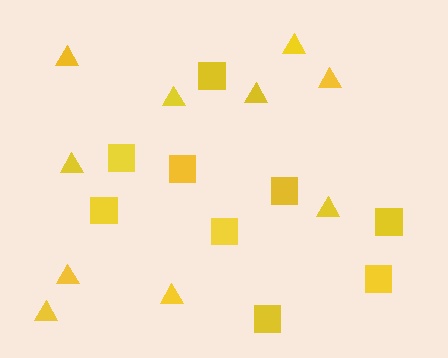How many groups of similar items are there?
There are 2 groups: one group of squares (9) and one group of triangles (10).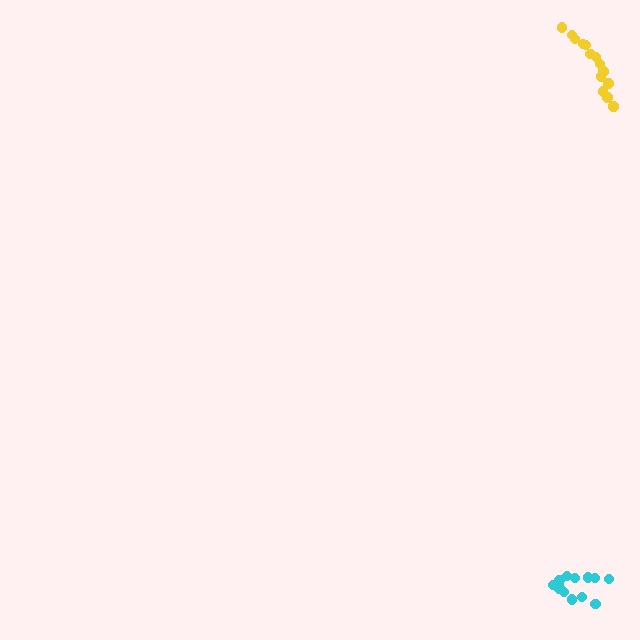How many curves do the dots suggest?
There are 2 distinct paths.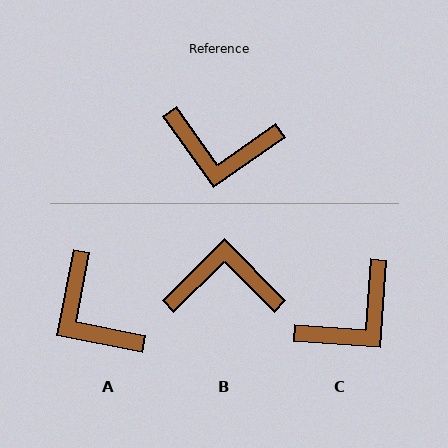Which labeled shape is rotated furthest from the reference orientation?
B, about 171 degrees away.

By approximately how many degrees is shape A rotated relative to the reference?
Approximately 46 degrees clockwise.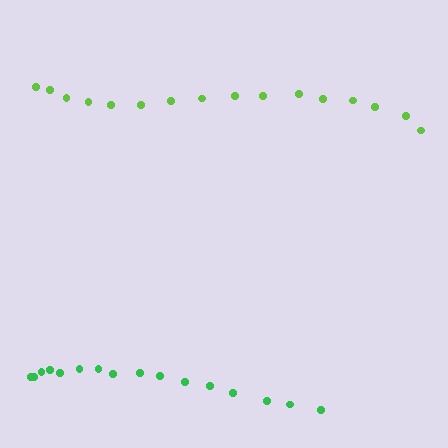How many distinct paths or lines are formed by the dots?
There are 2 distinct paths.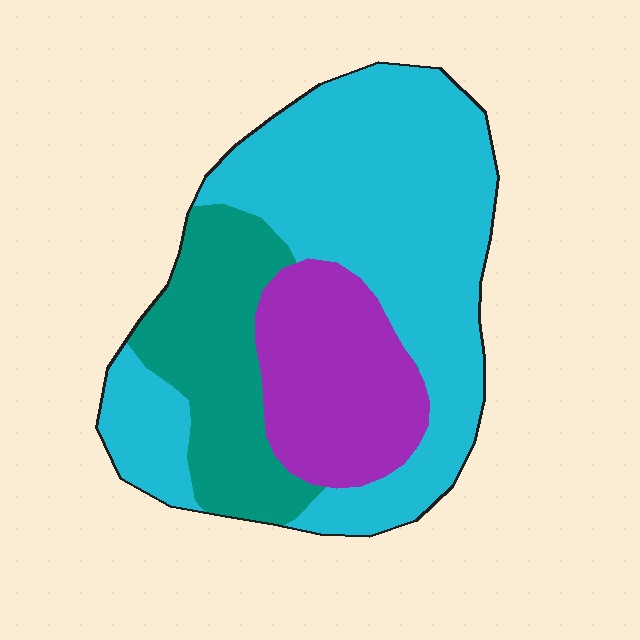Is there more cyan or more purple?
Cyan.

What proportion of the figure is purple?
Purple covers 22% of the figure.